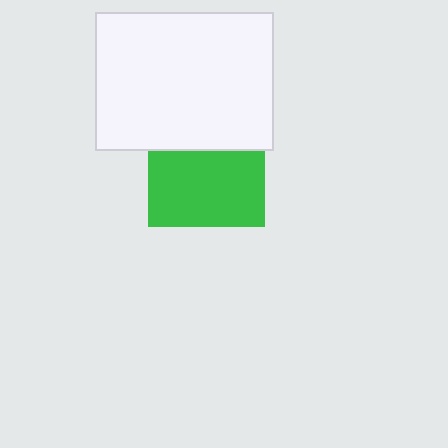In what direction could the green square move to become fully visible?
The green square could move down. That would shift it out from behind the white rectangle entirely.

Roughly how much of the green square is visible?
About half of it is visible (roughly 64%).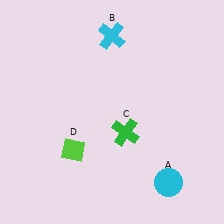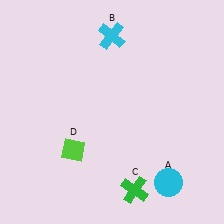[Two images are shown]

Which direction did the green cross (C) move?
The green cross (C) moved down.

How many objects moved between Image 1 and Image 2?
1 object moved between the two images.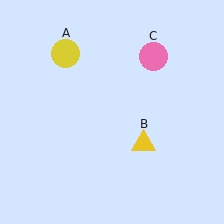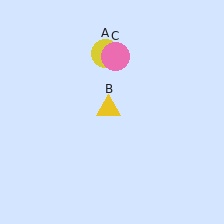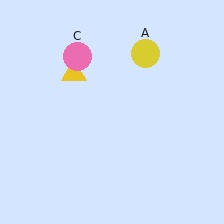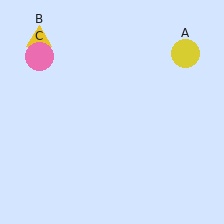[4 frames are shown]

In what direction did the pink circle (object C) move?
The pink circle (object C) moved left.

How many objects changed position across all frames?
3 objects changed position: yellow circle (object A), yellow triangle (object B), pink circle (object C).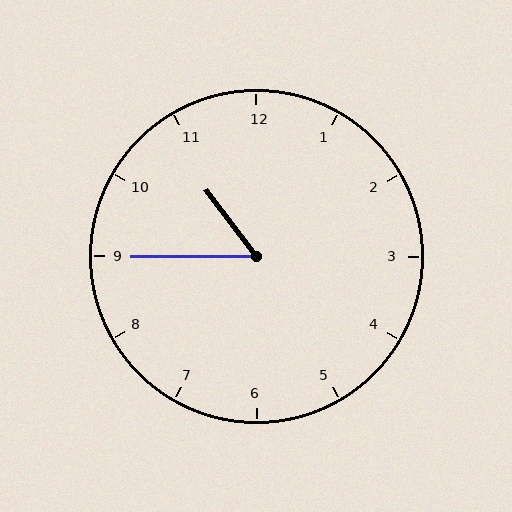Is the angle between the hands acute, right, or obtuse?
It is acute.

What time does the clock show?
10:45.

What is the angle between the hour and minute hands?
Approximately 52 degrees.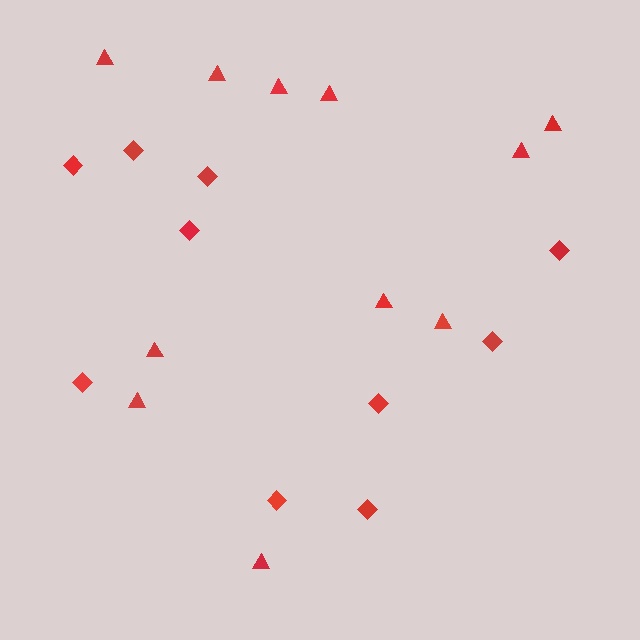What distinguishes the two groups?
There are 2 groups: one group of triangles (11) and one group of diamonds (10).